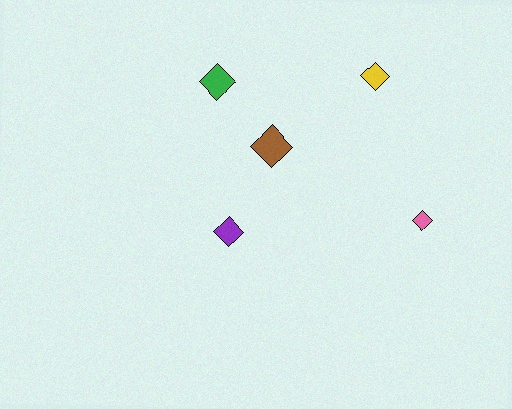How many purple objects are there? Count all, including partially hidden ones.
There is 1 purple object.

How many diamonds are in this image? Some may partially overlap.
There are 5 diamonds.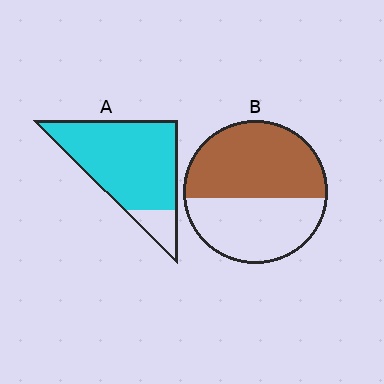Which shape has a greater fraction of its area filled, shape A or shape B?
Shape A.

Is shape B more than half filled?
Yes.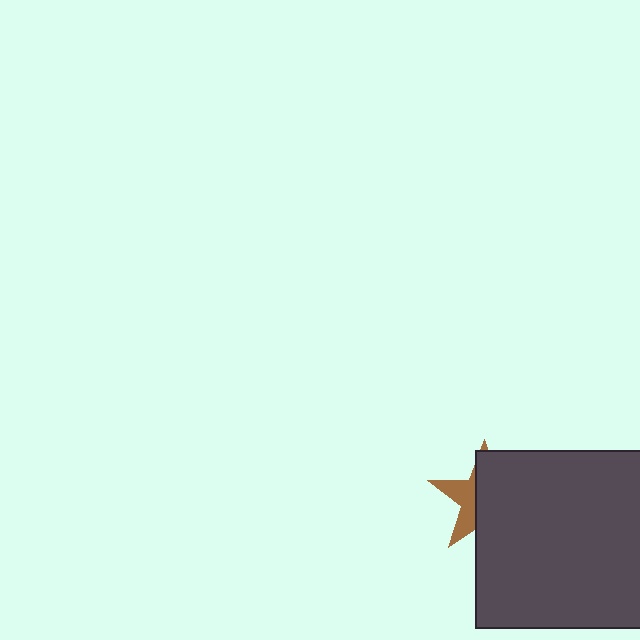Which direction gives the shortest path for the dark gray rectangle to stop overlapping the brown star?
Moving right gives the shortest separation.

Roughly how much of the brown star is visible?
A small part of it is visible (roughly 36%).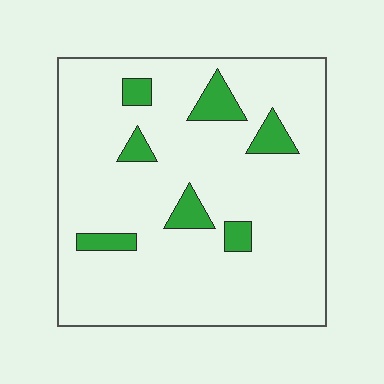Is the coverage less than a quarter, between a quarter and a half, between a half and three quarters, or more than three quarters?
Less than a quarter.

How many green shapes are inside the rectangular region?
7.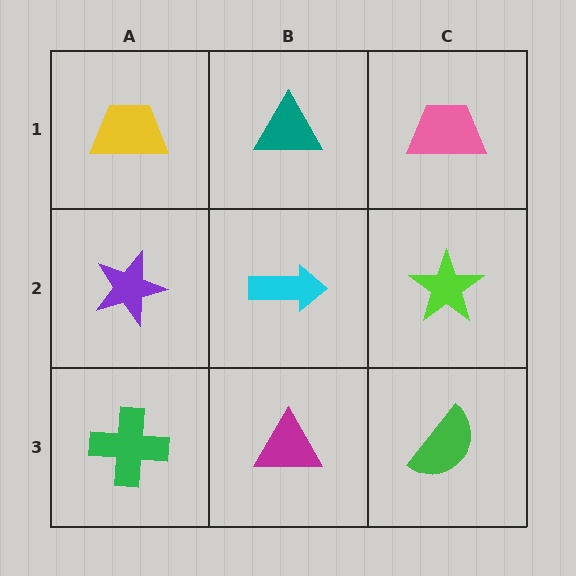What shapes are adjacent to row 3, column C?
A lime star (row 2, column C), a magenta triangle (row 3, column B).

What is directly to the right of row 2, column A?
A cyan arrow.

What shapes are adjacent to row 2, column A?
A yellow trapezoid (row 1, column A), a green cross (row 3, column A), a cyan arrow (row 2, column B).